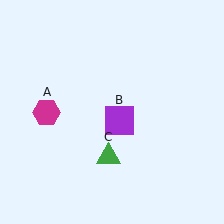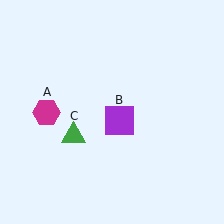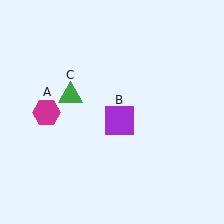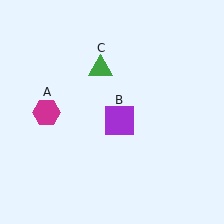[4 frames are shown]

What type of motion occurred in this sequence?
The green triangle (object C) rotated clockwise around the center of the scene.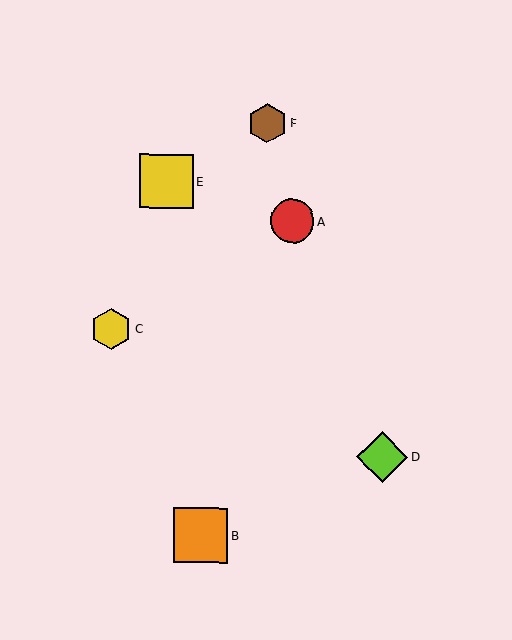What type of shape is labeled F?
Shape F is a brown hexagon.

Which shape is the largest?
The orange square (labeled B) is the largest.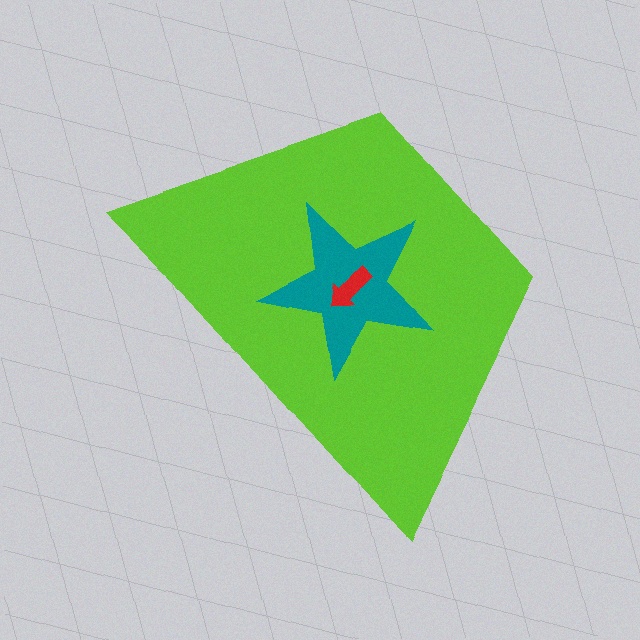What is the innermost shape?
The red arrow.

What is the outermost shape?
The lime trapezoid.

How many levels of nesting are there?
3.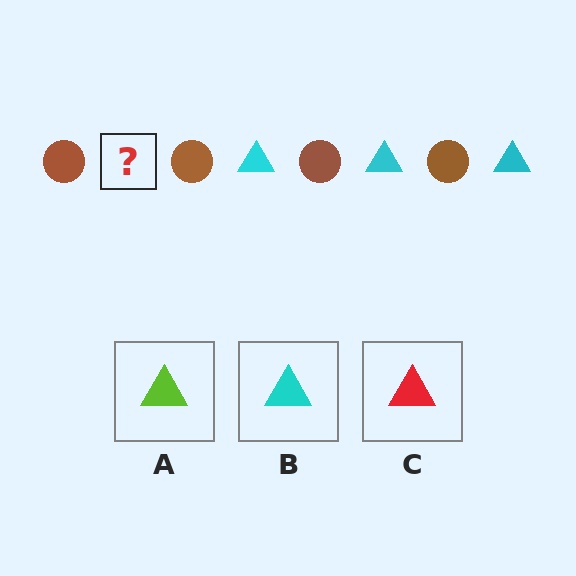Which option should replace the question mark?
Option B.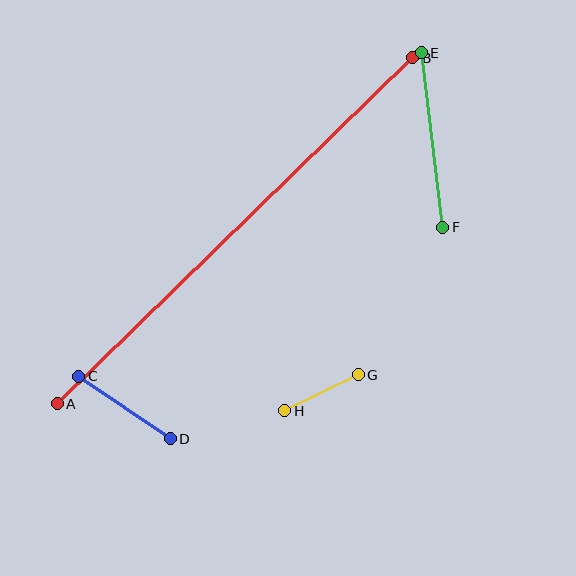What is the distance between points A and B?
The distance is approximately 496 pixels.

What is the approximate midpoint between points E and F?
The midpoint is at approximately (432, 140) pixels.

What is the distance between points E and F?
The distance is approximately 176 pixels.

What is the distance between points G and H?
The distance is approximately 81 pixels.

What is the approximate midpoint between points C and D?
The midpoint is at approximately (124, 407) pixels.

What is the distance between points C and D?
The distance is approximately 111 pixels.